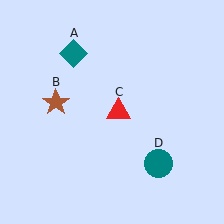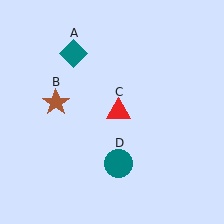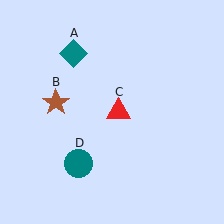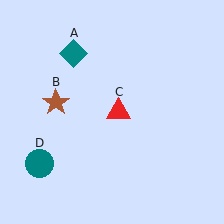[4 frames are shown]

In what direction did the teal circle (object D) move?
The teal circle (object D) moved left.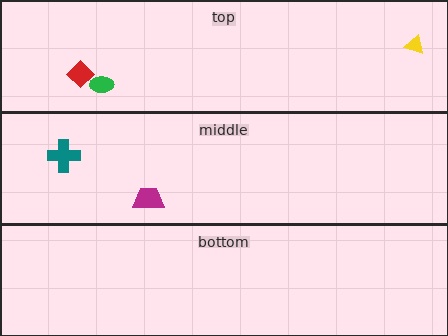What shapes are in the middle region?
The teal cross, the magenta trapezoid.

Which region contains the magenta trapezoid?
The middle region.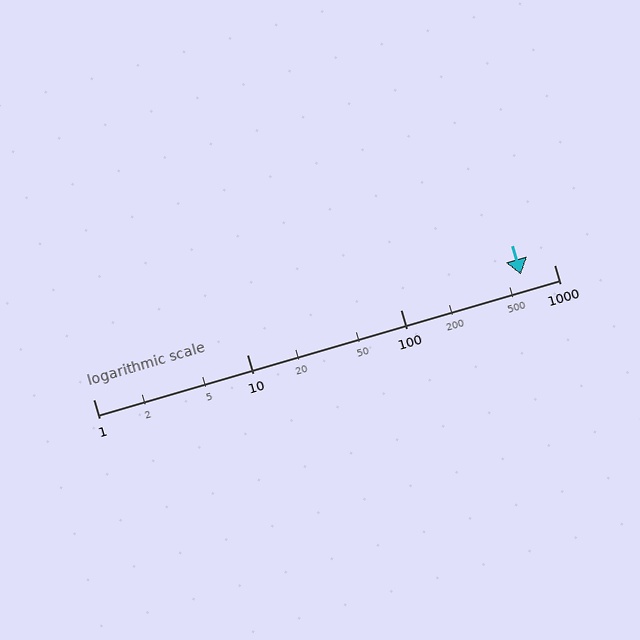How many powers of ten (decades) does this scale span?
The scale spans 3 decades, from 1 to 1000.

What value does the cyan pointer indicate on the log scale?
The pointer indicates approximately 610.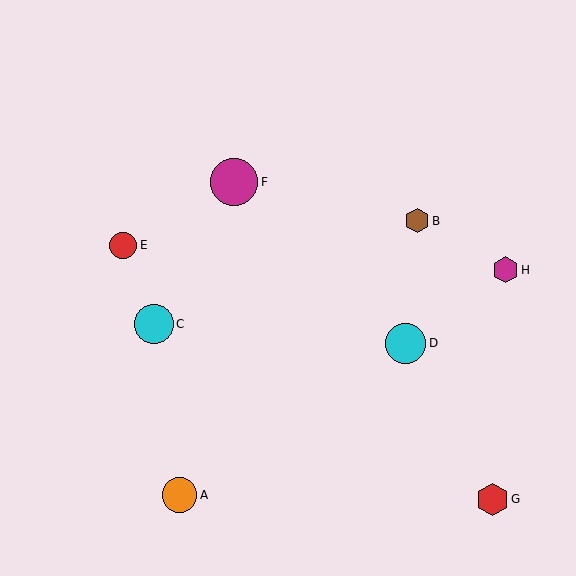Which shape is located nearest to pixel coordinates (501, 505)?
The red hexagon (labeled G) at (492, 499) is nearest to that location.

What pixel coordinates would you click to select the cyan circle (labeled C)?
Click at (154, 324) to select the cyan circle C.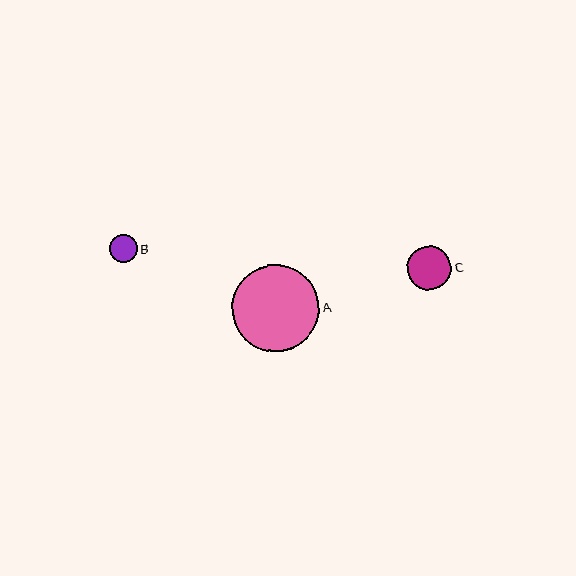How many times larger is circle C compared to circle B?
Circle C is approximately 1.6 times the size of circle B.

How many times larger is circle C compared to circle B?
Circle C is approximately 1.6 times the size of circle B.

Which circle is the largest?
Circle A is the largest with a size of approximately 87 pixels.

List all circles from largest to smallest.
From largest to smallest: A, C, B.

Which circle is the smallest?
Circle B is the smallest with a size of approximately 28 pixels.